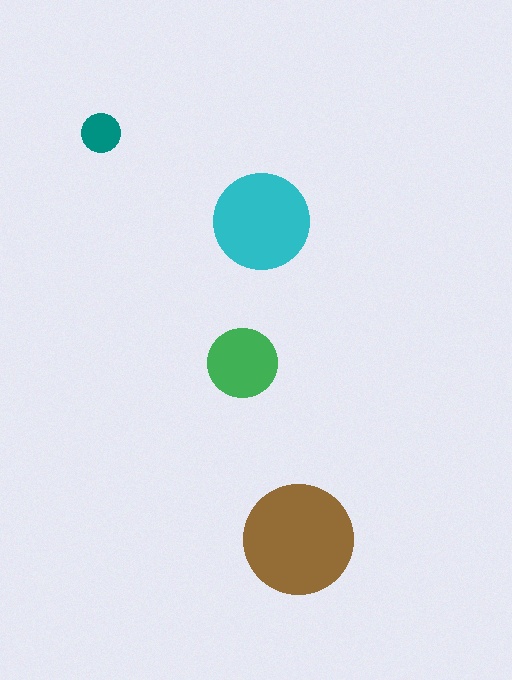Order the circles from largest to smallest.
the brown one, the cyan one, the green one, the teal one.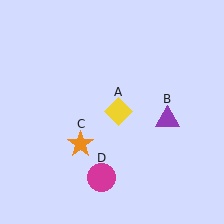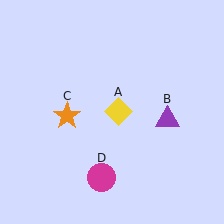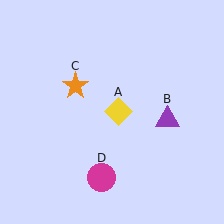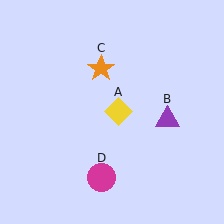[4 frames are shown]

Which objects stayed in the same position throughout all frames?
Yellow diamond (object A) and purple triangle (object B) and magenta circle (object D) remained stationary.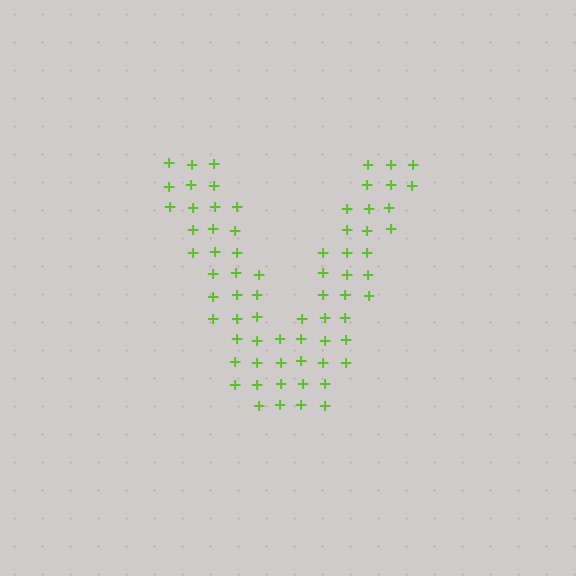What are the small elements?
The small elements are plus signs.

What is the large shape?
The large shape is the letter V.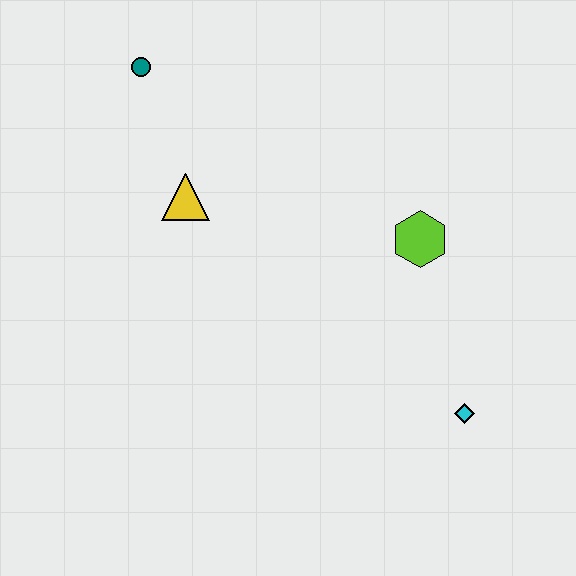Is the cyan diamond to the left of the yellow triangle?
No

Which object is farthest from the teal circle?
The cyan diamond is farthest from the teal circle.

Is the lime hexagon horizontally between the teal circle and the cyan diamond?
Yes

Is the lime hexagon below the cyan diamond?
No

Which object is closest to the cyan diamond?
The lime hexagon is closest to the cyan diamond.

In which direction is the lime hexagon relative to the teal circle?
The lime hexagon is to the right of the teal circle.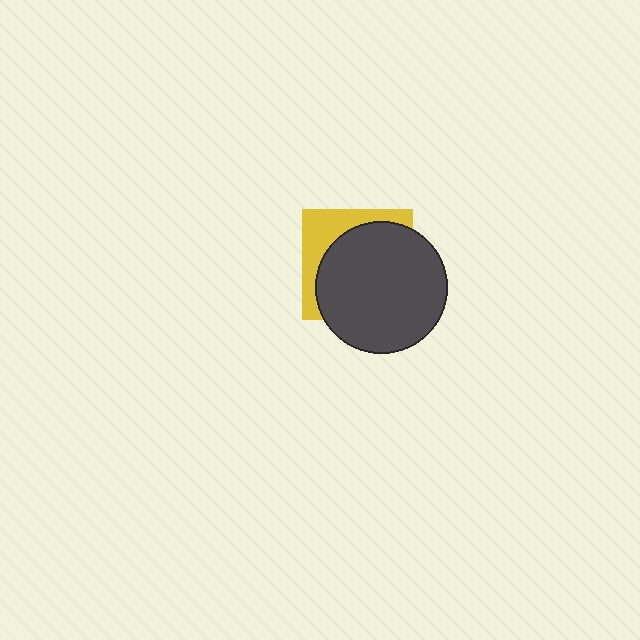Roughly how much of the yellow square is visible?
A small part of it is visible (roughly 30%).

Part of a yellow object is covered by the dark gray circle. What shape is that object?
It is a square.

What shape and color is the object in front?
The object in front is a dark gray circle.